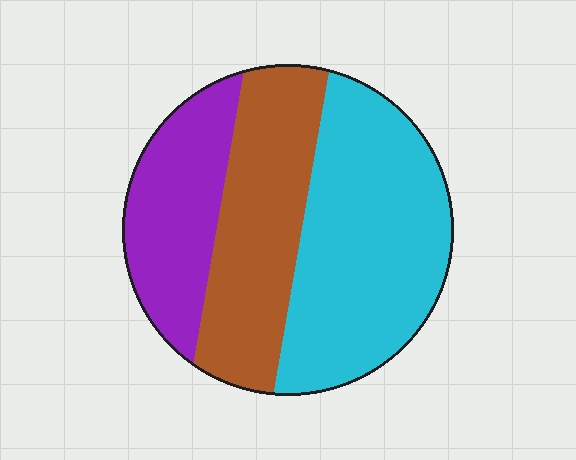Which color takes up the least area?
Purple, at roughly 25%.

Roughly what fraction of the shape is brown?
Brown covers about 30% of the shape.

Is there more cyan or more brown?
Cyan.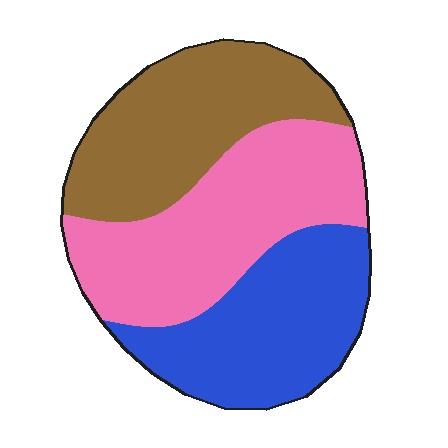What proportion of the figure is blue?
Blue covers 31% of the figure.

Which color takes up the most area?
Pink, at roughly 35%.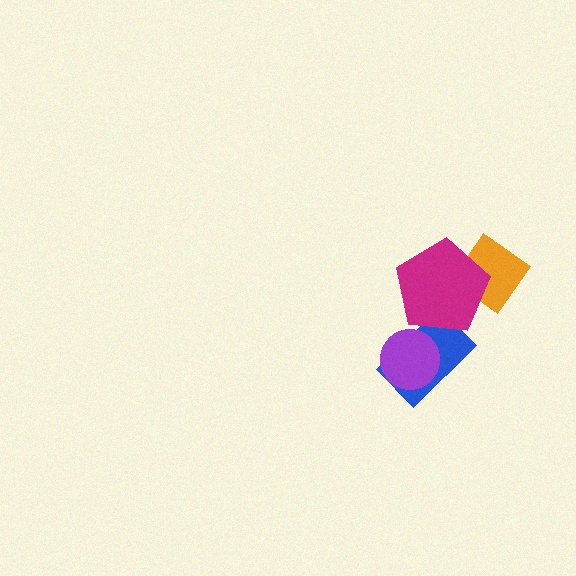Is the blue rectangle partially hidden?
Yes, it is partially covered by another shape.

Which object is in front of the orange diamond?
The magenta pentagon is in front of the orange diamond.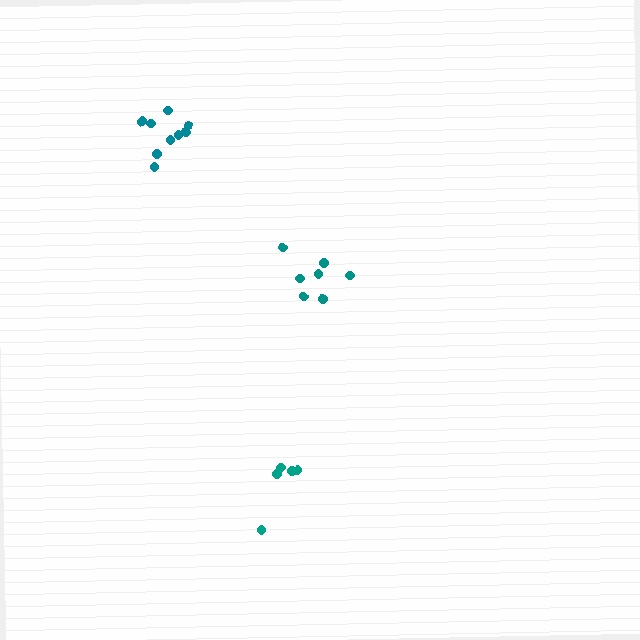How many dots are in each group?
Group 1: 5 dots, Group 2: 10 dots, Group 3: 7 dots (22 total).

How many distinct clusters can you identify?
There are 3 distinct clusters.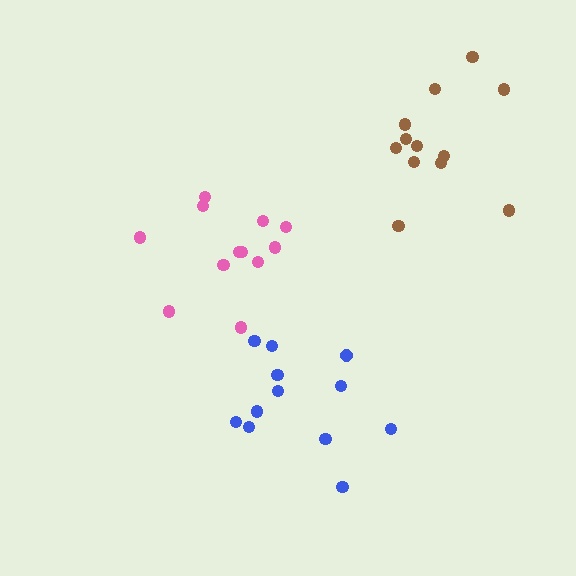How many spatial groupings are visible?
There are 3 spatial groupings.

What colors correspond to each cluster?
The clusters are colored: brown, pink, blue.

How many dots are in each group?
Group 1: 12 dots, Group 2: 12 dots, Group 3: 12 dots (36 total).